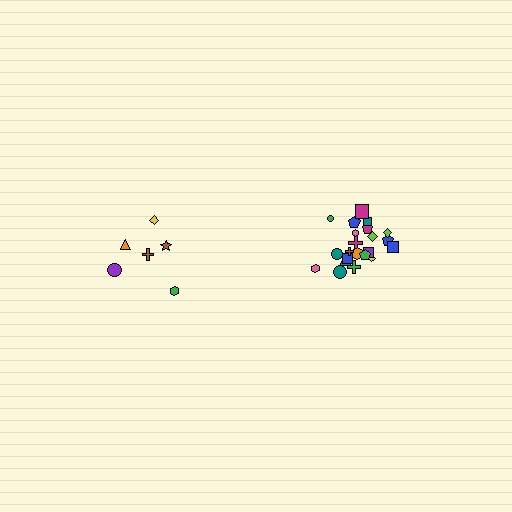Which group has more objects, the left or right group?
The right group.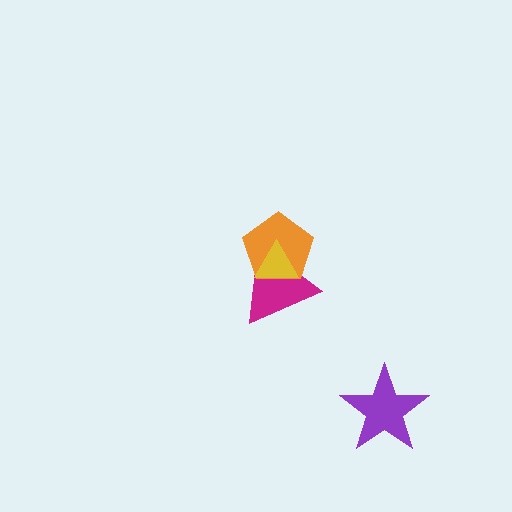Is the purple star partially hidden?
No, no other shape covers it.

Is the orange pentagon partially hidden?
Yes, it is partially covered by another shape.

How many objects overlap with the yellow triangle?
2 objects overlap with the yellow triangle.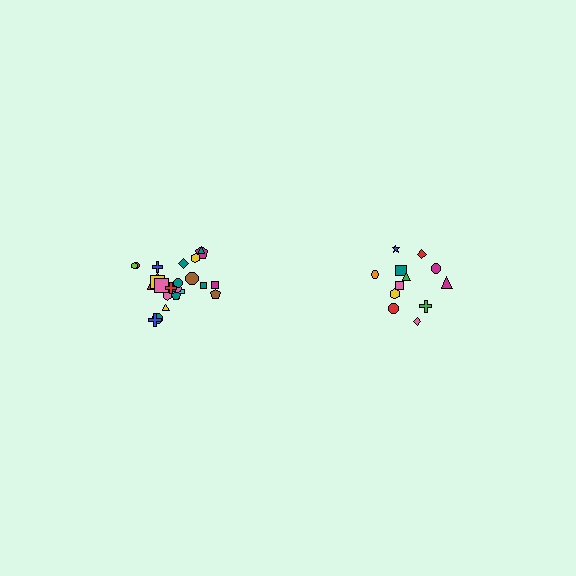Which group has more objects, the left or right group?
The left group.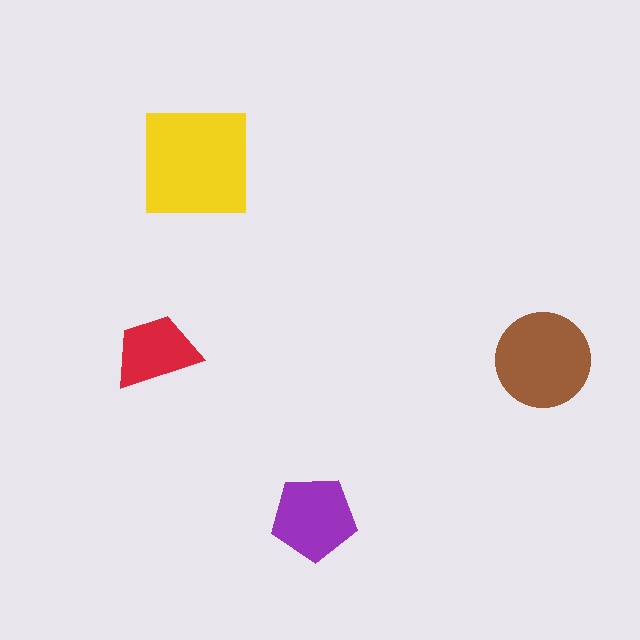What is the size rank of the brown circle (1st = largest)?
2nd.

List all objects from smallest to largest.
The red trapezoid, the purple pentagon, the brown circle, the yellow square.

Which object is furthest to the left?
The red trapezoid is leftmost.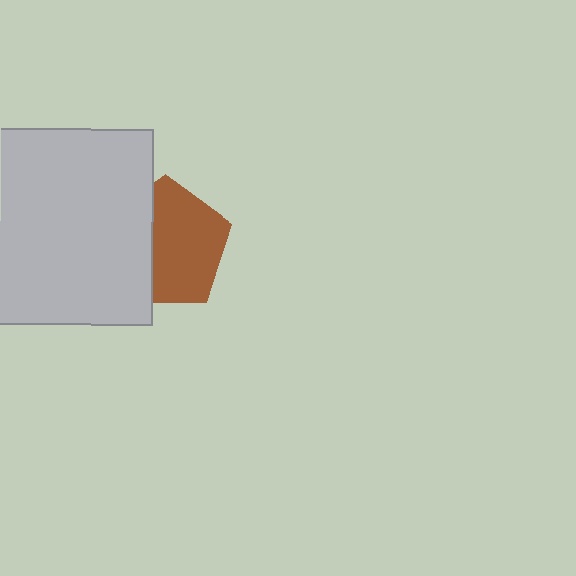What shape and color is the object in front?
The object in front is a light gray rectangle.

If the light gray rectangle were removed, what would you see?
You would see the complete brown pentagon.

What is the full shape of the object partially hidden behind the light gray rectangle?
The partially hidden object is a brown pentagon.